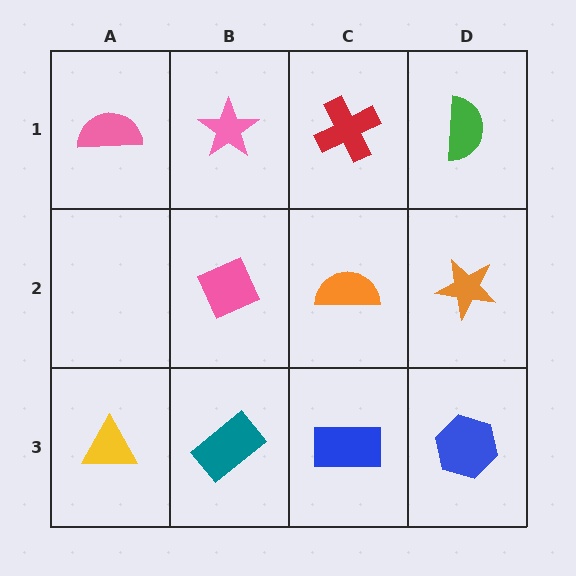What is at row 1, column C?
A red cross.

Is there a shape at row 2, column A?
No, that cell is empty.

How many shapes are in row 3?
4 shapes.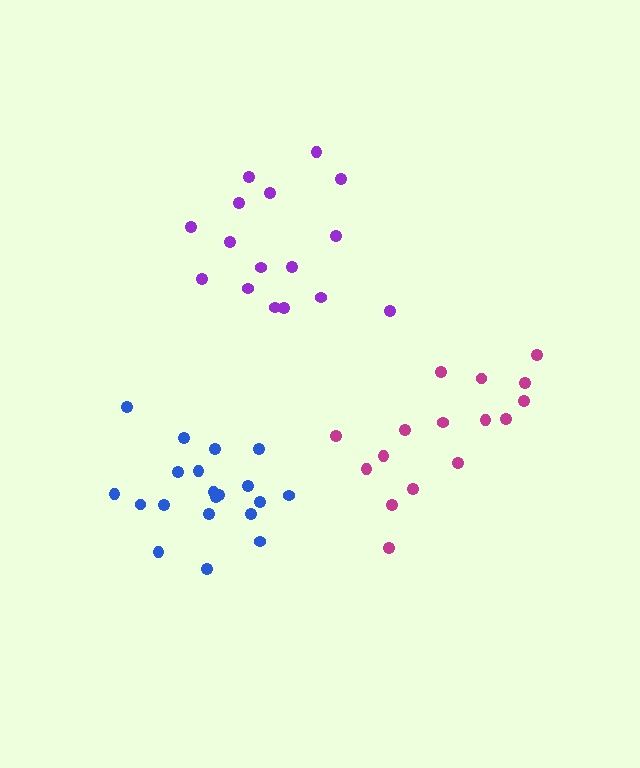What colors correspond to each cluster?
The clusters are colored: magenta, purple, blue.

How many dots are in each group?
Group 1: 16 dots, Group 2: 16 dots, Group 3: 20 dots (52 total).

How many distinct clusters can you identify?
There are 3 distinct clusters.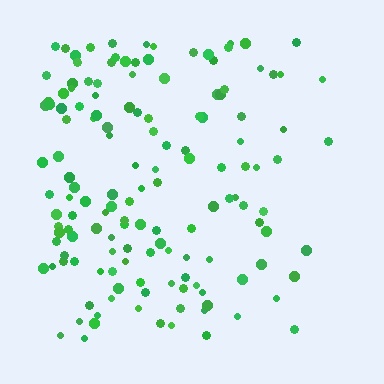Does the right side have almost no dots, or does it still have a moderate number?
Still a moderate number, just noticeably fewer than the left.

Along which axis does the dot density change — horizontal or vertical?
Horizontal.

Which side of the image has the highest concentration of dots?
The left.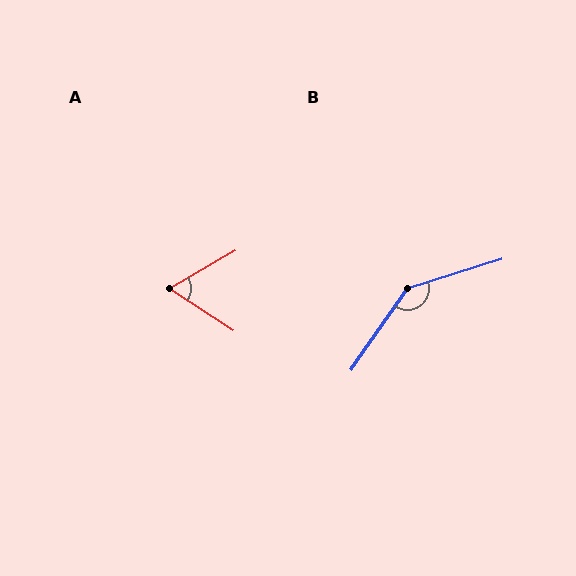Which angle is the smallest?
A, at approximately 63 degrees.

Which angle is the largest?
B, at approximately 142 degrees.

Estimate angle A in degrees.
Approximately 63 degrees.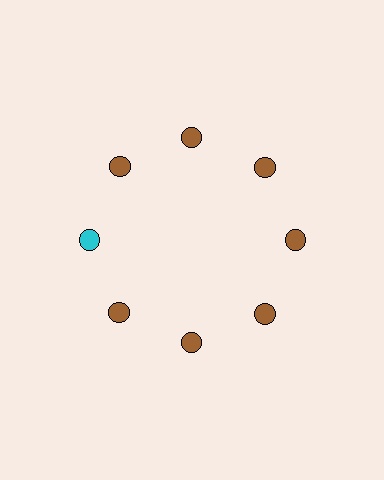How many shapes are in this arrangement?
There are 8 shapes arranged in a ring pattern.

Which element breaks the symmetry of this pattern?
The cyan circle at roughly the 9 o'clock position breaks the symmetry. All other shapes are brown circles.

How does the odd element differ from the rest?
It has a different color: cyan instead of brown.